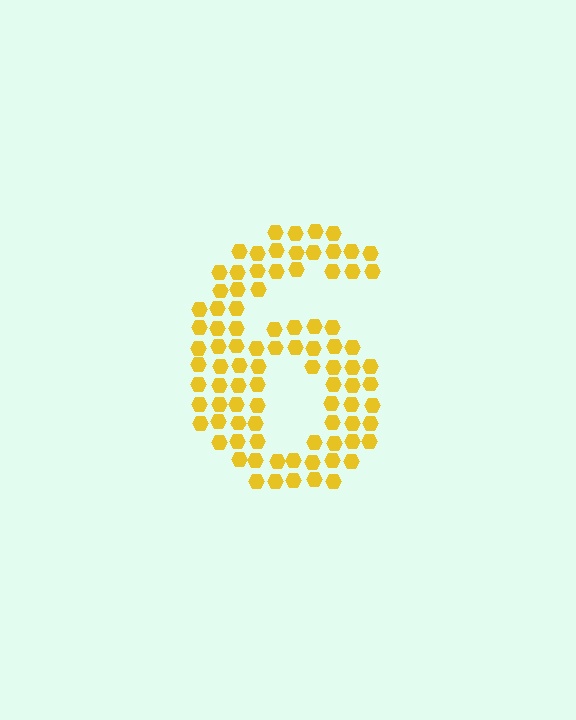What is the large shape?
The large shape is the digit 6.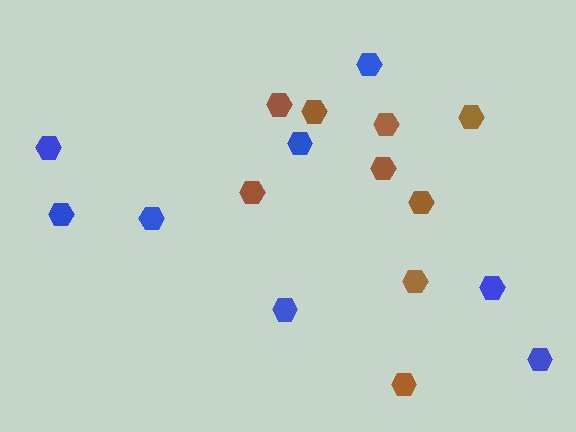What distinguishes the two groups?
There are 2 groups: one group of blue hexagons (8) and one group of brown hexagons (9).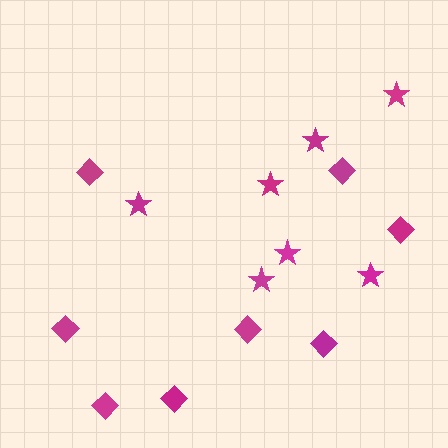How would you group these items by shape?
There are 2 groups: one group of stars (7) and one group of diamonds (8).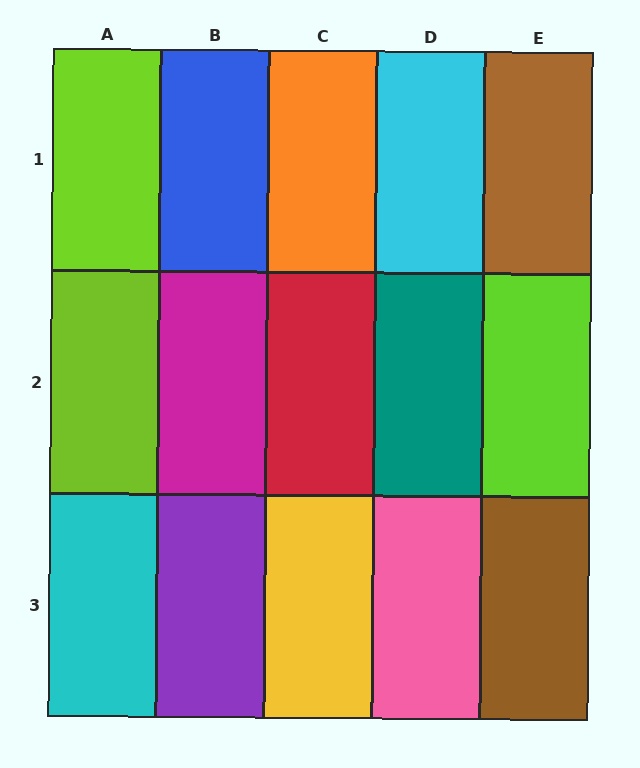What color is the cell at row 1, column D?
Cyan.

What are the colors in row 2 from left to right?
Lime, magenta, red, teal, lime.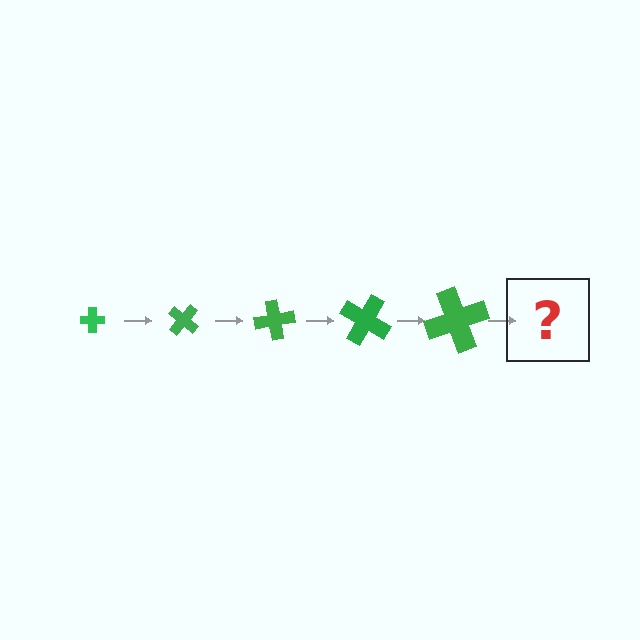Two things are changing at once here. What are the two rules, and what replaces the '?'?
The two rules are that the cross grows larger each step and it rotates 40 degrees each step. The '?' should be a cross, larger than the previous one and rotated 200 degrees from the start.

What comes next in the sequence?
The next element should be a cross, larger than the previous one and rotated 200 degrees from the start.